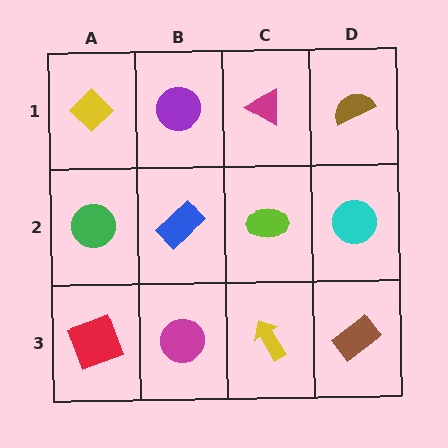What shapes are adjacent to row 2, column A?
A yellow diamond (row 1, column A), a red square (row 3, column A), a blue rectangle (row 2, column B).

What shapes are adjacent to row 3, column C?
A lime ellipse (row 2, column C), a magenta circle (row 3, column B), a brown rectangle (row 3, column D).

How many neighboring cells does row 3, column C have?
3.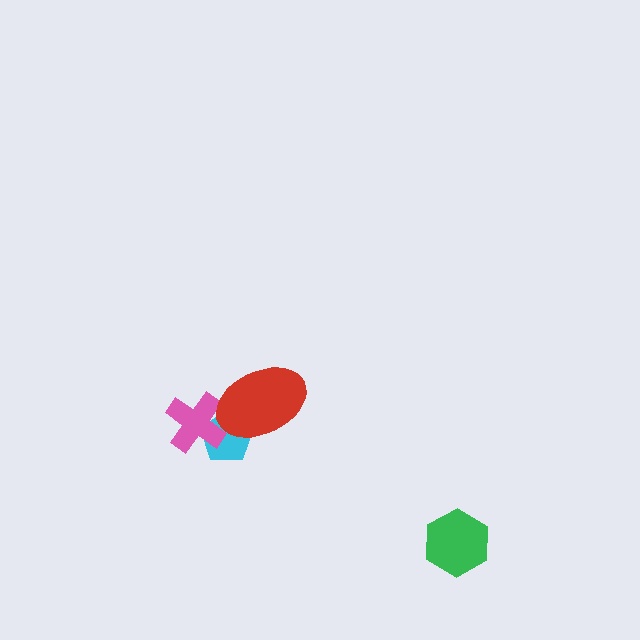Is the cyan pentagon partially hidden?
Yes, it is partially covered by another shape.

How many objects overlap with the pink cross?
2 objects overlap with the pink cross.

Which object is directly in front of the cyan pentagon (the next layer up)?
The pink cross is directly in front of the cyan pentagon.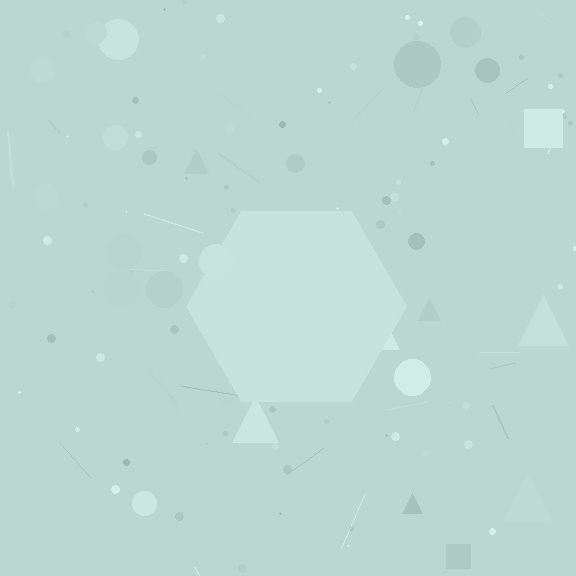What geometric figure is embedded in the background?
A hexagon is embedded in the background.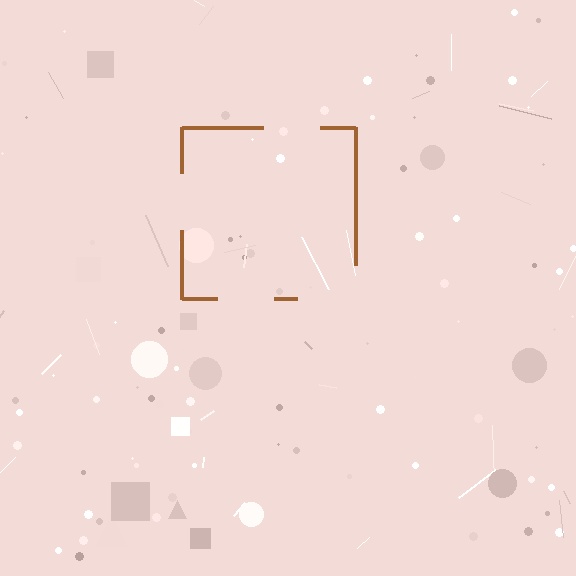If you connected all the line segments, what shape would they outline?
They would outline a square.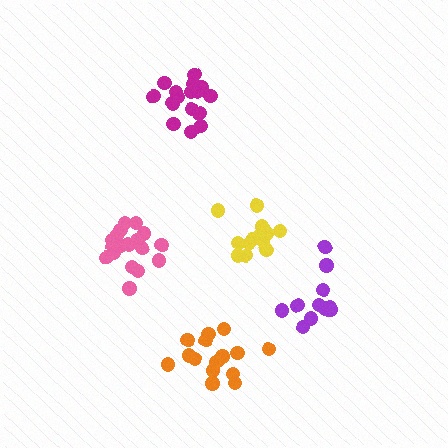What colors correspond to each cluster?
The clusters are colored: yellow, pink, magenta, purple, orange.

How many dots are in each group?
Group 1: 14 dots, Group 2: 18 dots, Group 3: 16 dots, Group 4: 12 dots, Group 5: 16 dots (76 total).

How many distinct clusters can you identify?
There are 5 distinct clusters.